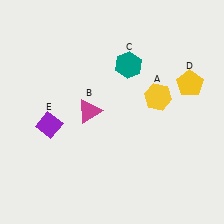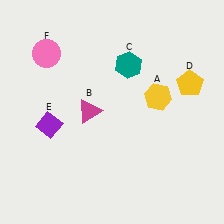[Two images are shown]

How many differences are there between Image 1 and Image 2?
There is 1 difference between the two images.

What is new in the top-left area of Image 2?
A pink circle (F) was added in the top-left area of Image 2.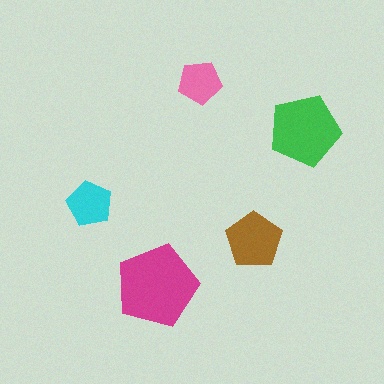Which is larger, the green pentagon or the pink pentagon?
The green one.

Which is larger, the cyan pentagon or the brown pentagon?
The brown one.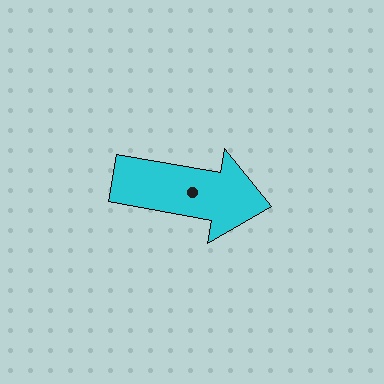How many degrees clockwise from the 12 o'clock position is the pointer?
Approximately 100 degrees.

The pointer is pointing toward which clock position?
Roughly 3 o'clock.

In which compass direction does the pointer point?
East.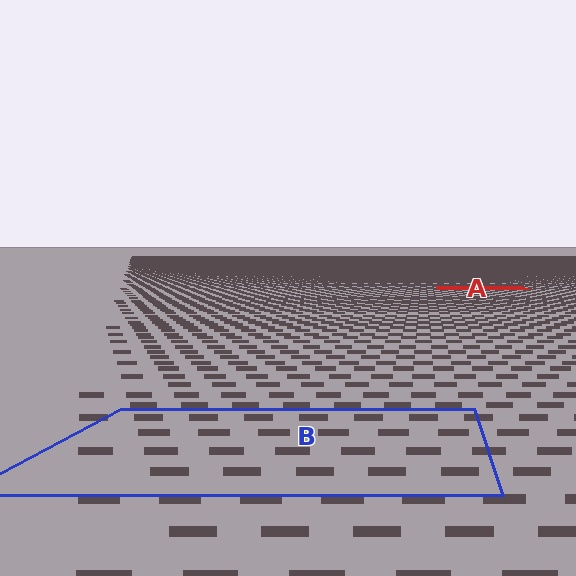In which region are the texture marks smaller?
The texture marks are smaller in region A, because it is farther away.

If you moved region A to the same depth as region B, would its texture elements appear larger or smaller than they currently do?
They would appear larger. At a closer depth, the same texture elements are projected at a bigger on-screen size.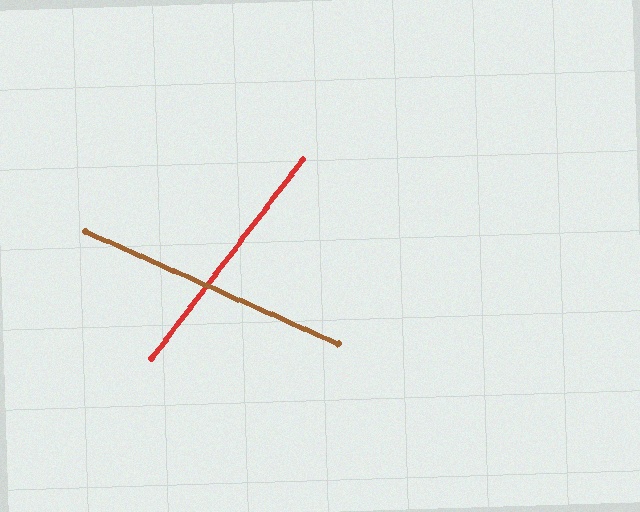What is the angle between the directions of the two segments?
Approximately 77 degrees.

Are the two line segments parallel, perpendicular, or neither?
Neither parallel nor perpendicular — they differ by about 77°.